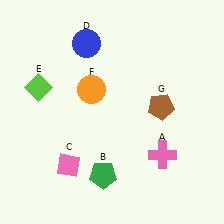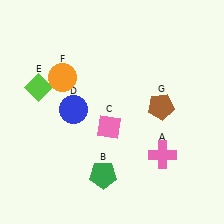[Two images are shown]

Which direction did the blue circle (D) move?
The blue circle (D) moved down.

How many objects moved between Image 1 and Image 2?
3 objects moved between the two images.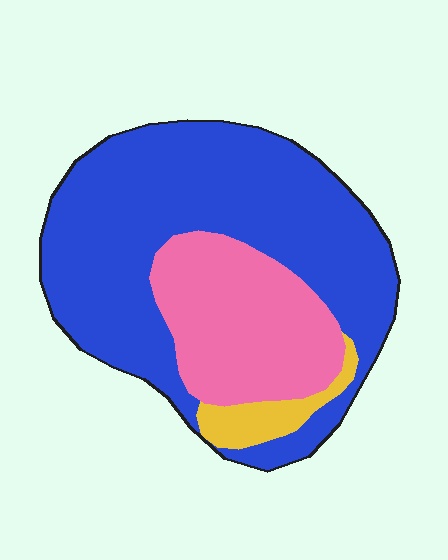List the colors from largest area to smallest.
From largest to smallest: blue, pink, yellow.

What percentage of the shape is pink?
Pink takes up between a quarter and a half of the shape.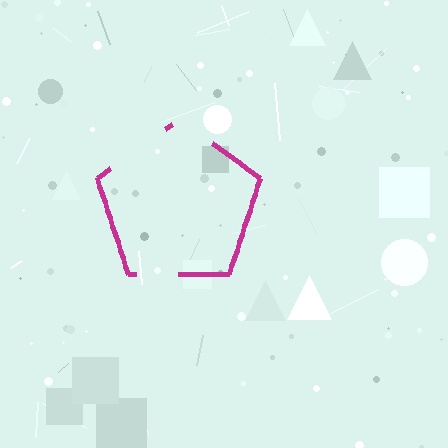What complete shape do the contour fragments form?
The contour fragments form a pentagon.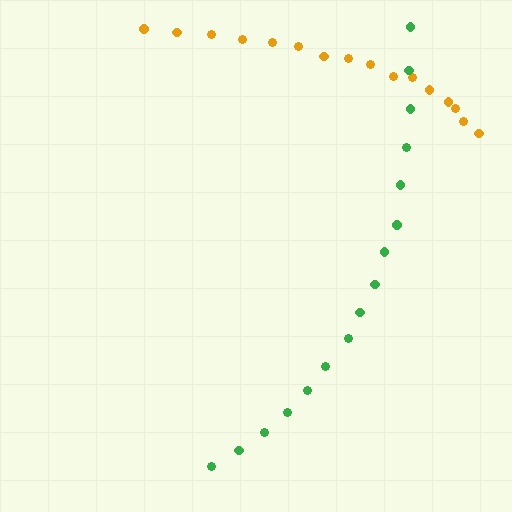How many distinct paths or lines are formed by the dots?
There are 2 distinct paths.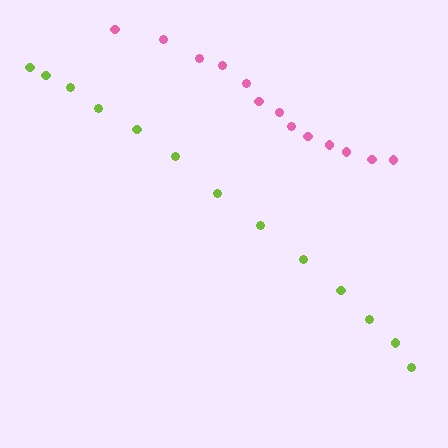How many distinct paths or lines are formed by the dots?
There are 2 distinct paths.